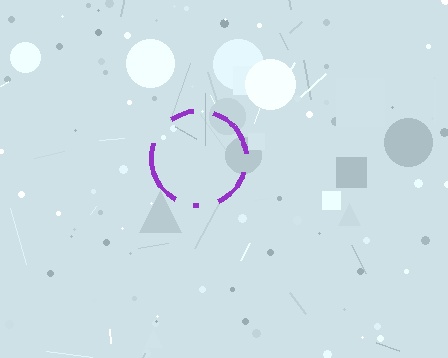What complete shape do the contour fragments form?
The contour fragments form a circle.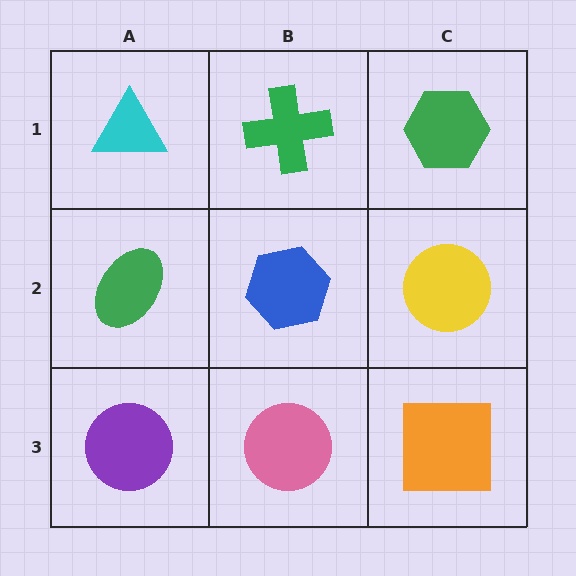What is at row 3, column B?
A pink circle.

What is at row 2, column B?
A blue hexagon.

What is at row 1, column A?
A cyan triangle.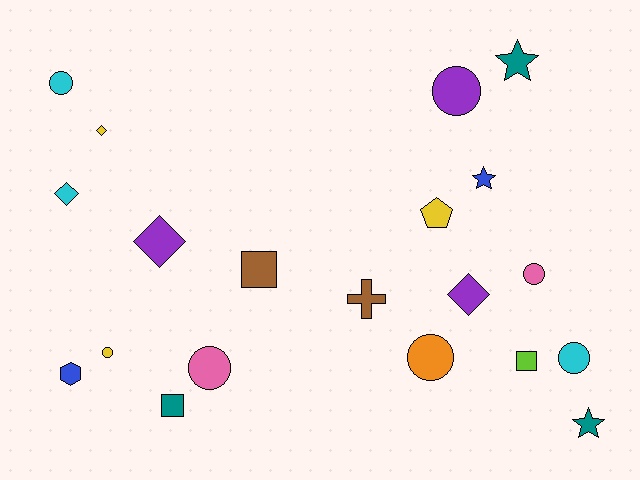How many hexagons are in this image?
There is 1 hexagon.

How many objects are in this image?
There are 20 objects.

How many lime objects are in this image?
There is 1 lime object.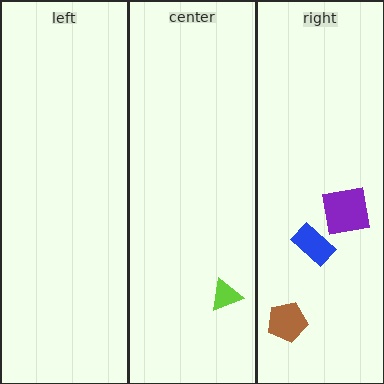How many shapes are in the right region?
3.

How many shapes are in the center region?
1.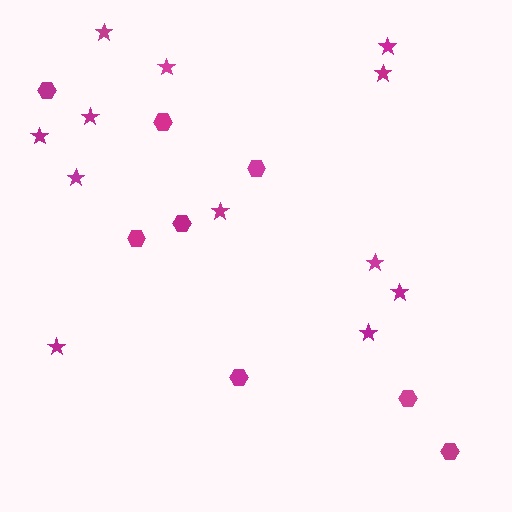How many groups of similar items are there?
There are 2 groups: one group of hexagons (8) and one group of stars (12).